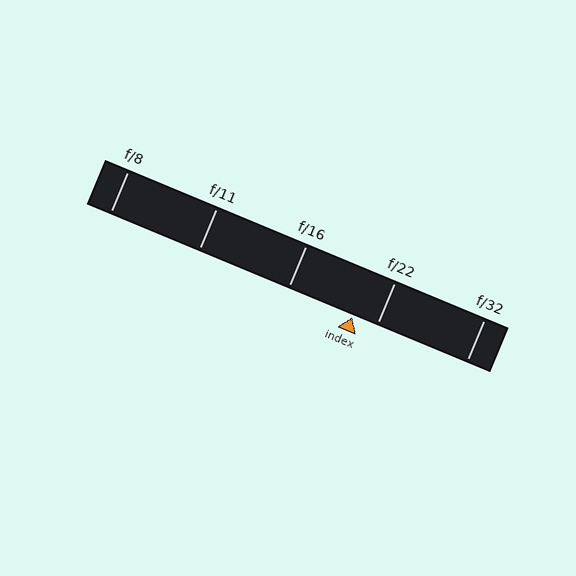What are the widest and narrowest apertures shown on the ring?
The widest aperture shown is f/8 and the narrowest is f/32.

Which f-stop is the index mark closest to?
The index mark is closest to f/22.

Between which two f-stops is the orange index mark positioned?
The index mark is between f/16 and f/22.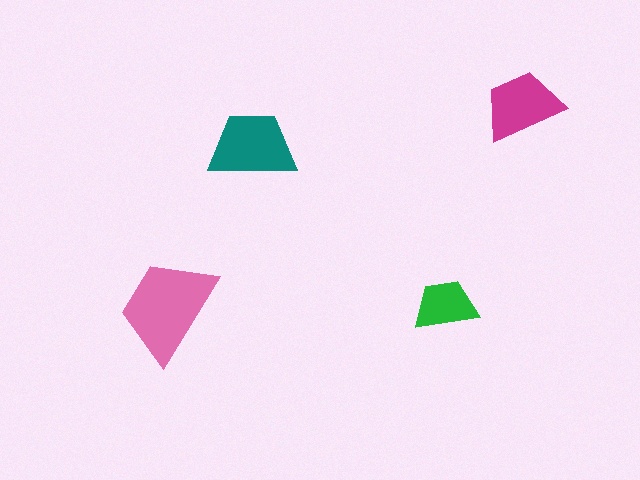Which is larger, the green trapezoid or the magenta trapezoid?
The magenta one.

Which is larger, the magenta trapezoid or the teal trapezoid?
The teal one.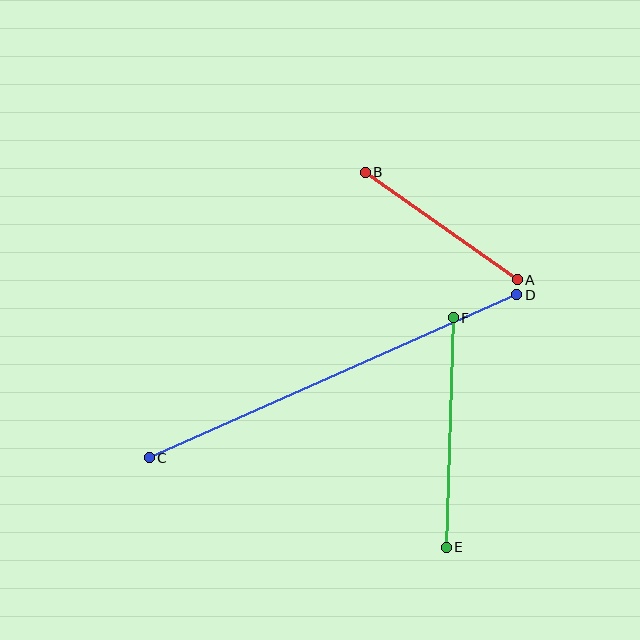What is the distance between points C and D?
The distance is approximately 402 pixels.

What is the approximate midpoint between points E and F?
The midpoint is at approximately (450, 433) pixels.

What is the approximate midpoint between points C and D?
The midpoint is at approximately (333, 376) pixels.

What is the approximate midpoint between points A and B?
The midpoint is at approximately (441, 226) pixels.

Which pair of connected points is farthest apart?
Points C and D are farthest apart.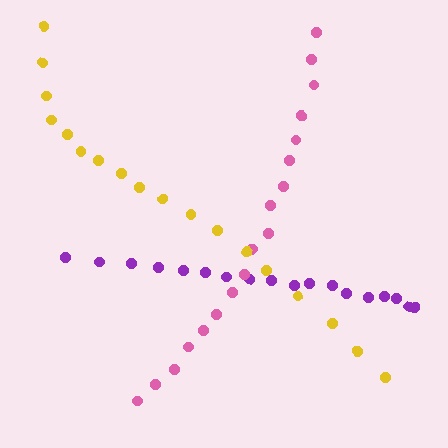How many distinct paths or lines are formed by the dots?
There are 3 distinct paths.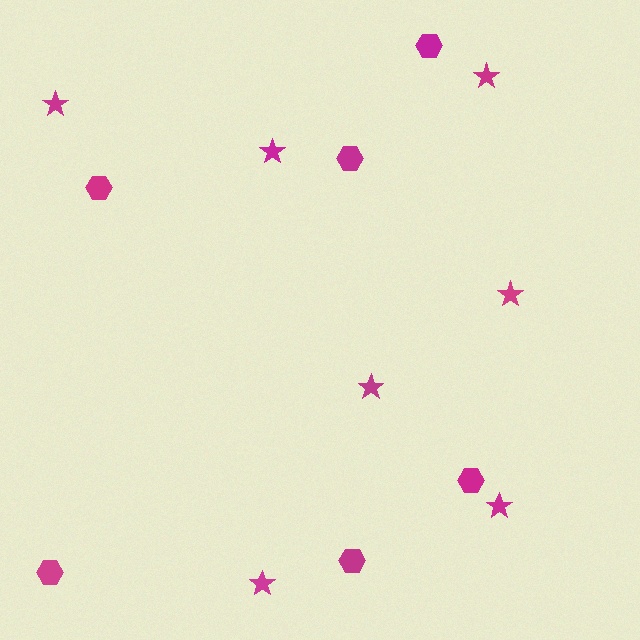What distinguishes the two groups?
There are 2 groups: one group of hexagons (6) and one group of stars (7).